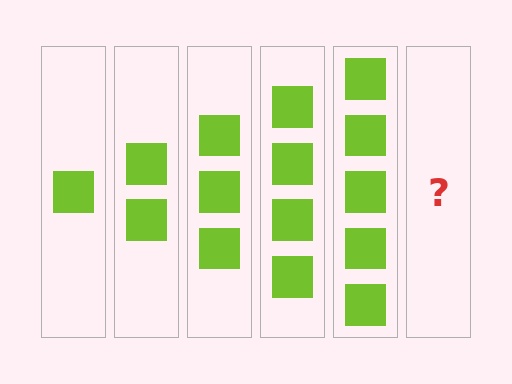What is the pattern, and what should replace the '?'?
The pattern is that each step adds one more square. The '?' should be 6 squares.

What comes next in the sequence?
The next element should be 6 squares.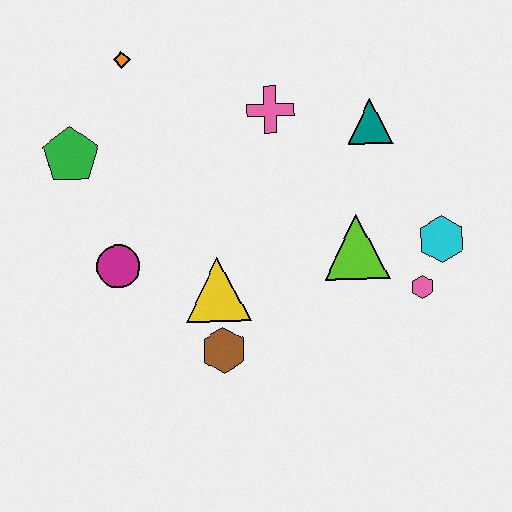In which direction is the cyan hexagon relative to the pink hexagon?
The cyan hexagon is above the pink hexagon.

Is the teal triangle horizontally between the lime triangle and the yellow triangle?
No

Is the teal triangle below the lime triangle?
No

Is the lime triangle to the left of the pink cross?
No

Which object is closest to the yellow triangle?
The brown hexagon is closest to the yellow triangle.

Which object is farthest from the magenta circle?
The cyan hexagon is farthest from the magenta circle.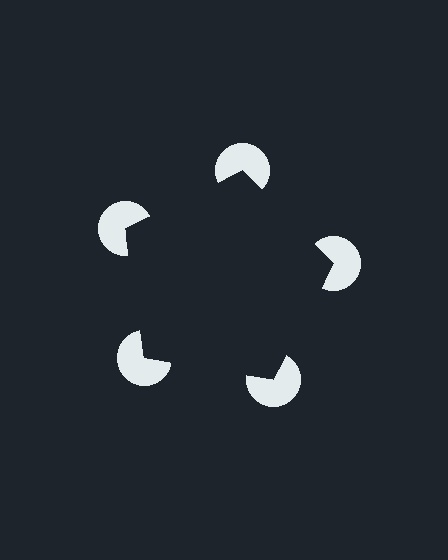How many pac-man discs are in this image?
There are 5 — one at each vertex of the illusory pentagon.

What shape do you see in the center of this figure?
An illusory pentagon — its edges are inferred from the aligned wedge cuts in the pac-man discs, not physically drawn.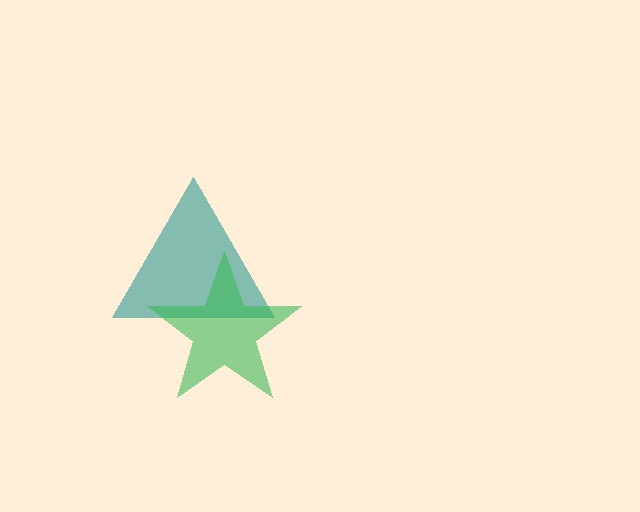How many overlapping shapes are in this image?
There are 2 overlapping shapes in the image.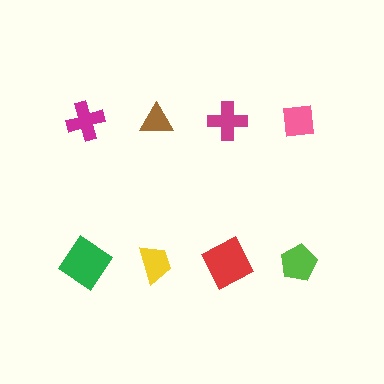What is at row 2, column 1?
A green diamond.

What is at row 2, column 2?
A yellow trapezoid.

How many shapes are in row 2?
4 shapes.